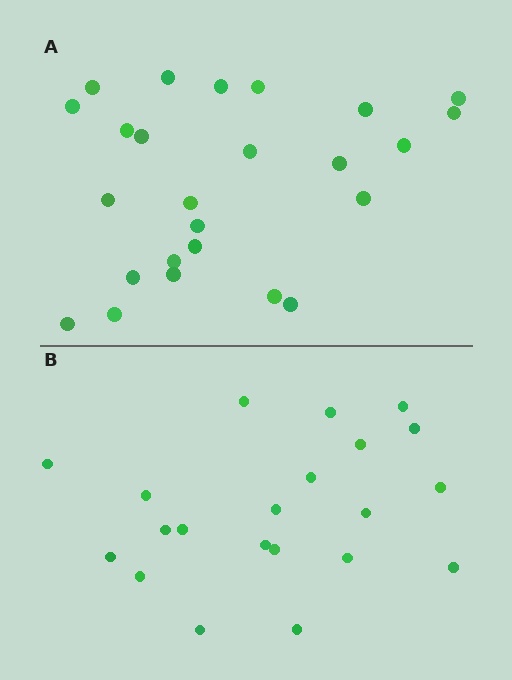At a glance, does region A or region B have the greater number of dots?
Region A (the top region) has more dots.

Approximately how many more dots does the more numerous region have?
Region A has about 4 more dots than region B.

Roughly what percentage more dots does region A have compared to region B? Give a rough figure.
About 20% more.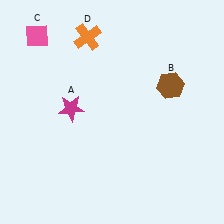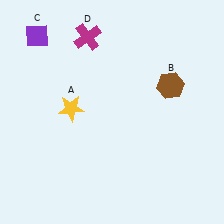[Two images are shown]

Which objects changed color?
A changed from magenta to yellow. C changed from pink to purple. D changed from orange to magenta.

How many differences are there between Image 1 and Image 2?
There are 3 differences between the two images.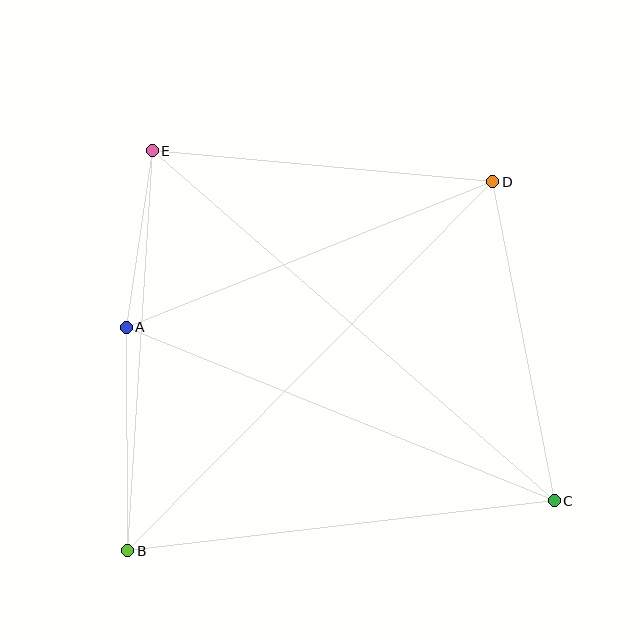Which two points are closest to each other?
Points A and E are closest to each other.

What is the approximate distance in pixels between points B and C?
The distance between B and C is approximately 429 pixels.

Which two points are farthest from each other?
Points C and E are farthest from each other.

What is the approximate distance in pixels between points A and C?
The distance between A and C is approximately 462 pixels.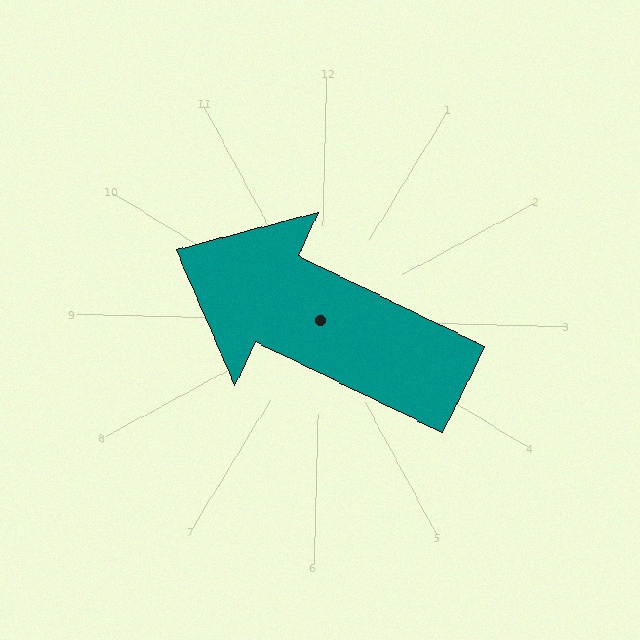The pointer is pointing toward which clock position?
Roughly 10 o'clock.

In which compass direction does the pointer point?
Northwest.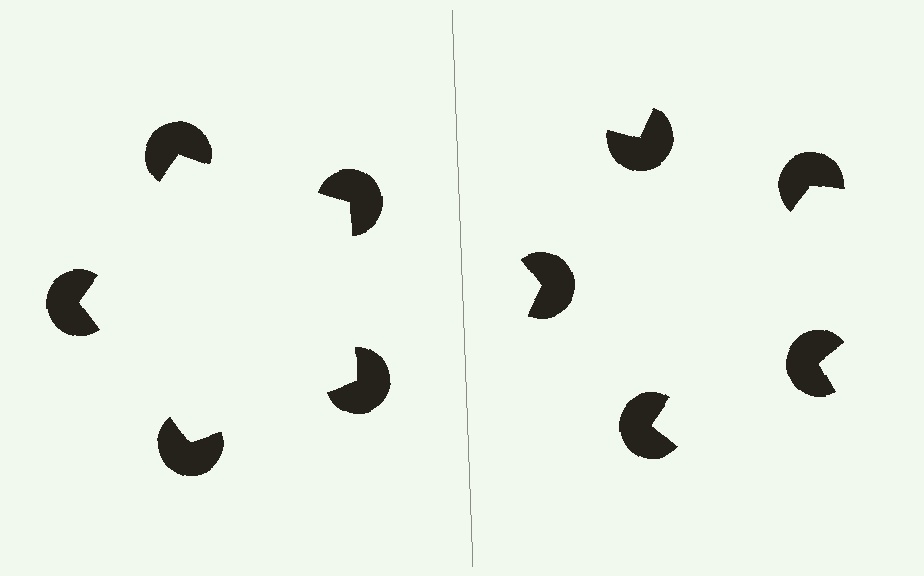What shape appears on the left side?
An illusory pentagon.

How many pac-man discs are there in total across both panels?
10 — 5 on each side.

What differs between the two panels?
The pac-man discs are positioned identically on both sides; only the wedge orientations differ. On the left they align to a pentagon; on the right they are misaligned.